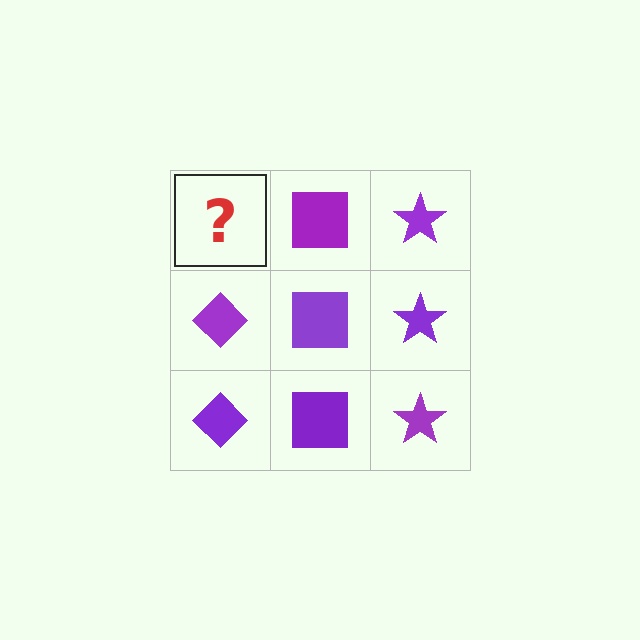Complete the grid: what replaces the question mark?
The question mark should be replaced with a purple diamond.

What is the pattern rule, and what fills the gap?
The rule is that each column has a consistent shape. The gap should be filled with a purple diamond.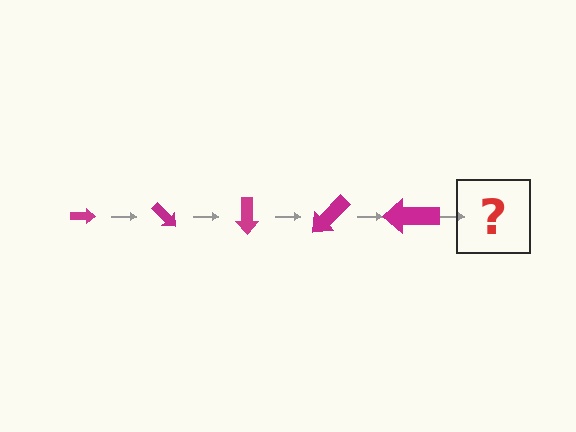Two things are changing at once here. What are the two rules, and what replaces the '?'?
The two rules are that the arrow grows larger each step and it rotates 45 degrees each step. The '?' should be an arrow, larger than the previous one and rotated 225 degrees from the start.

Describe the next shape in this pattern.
It should be an arrow, larger than the previous one and rotated 225 degrees from the start.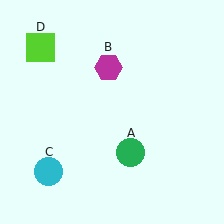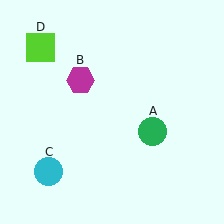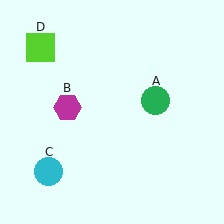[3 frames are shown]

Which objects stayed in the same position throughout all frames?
Cyan circle (object C) and lime square (object D) remained stationary.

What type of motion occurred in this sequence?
The green circle (object A), magenta hexagon (object B) rotated counterclockwise around the center of the scene.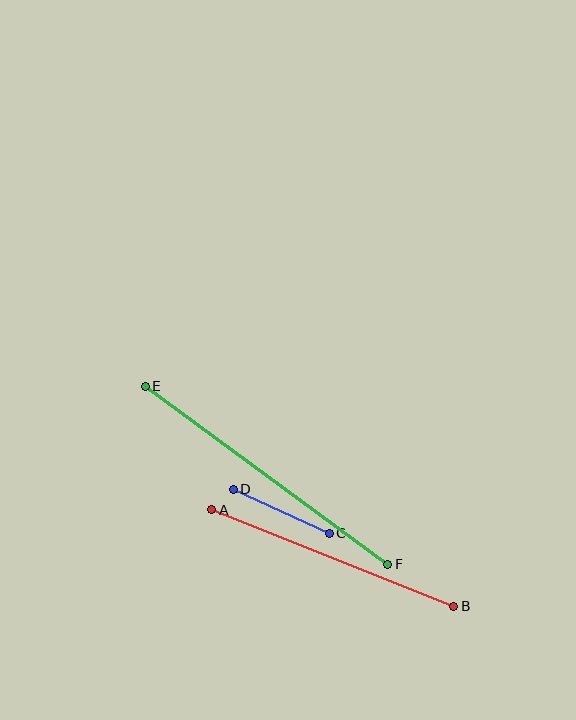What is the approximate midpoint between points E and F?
The midpoint is at approximately (267, 475) pixels.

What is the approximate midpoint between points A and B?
The midpoint is at approximately (333, 558) pixels.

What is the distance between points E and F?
The distance is approximately 301 pixels.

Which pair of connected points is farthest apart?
Points E and F are farthest apart.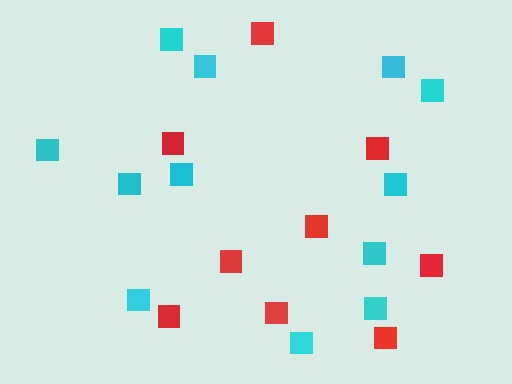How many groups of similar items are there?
There are 2 groups: one group of cyan squares (12) and one group of red squares (9).